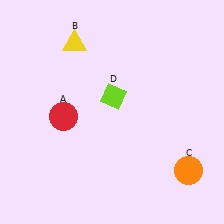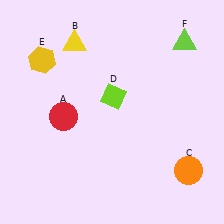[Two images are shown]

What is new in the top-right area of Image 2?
A lime triangle (F) was added in the top-right area of Image 2.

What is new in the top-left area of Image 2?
A yellow hexagon (E) was added in the top-left area of Image 2.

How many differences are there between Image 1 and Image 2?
There are 2 differences between the two images.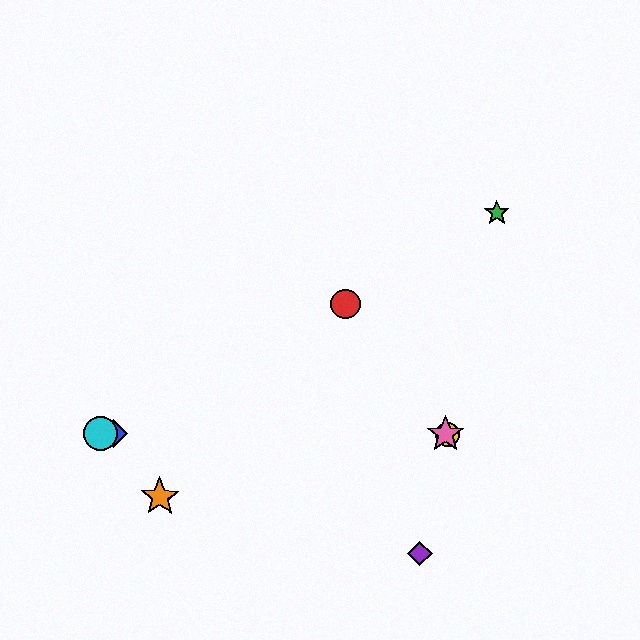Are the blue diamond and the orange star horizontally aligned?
No, the blue diamond is at y≈434 and the orange star is at y≈497.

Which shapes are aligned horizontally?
The blue diamond, the yellow circle, the cyan circle, the pink star are aligned horizontally.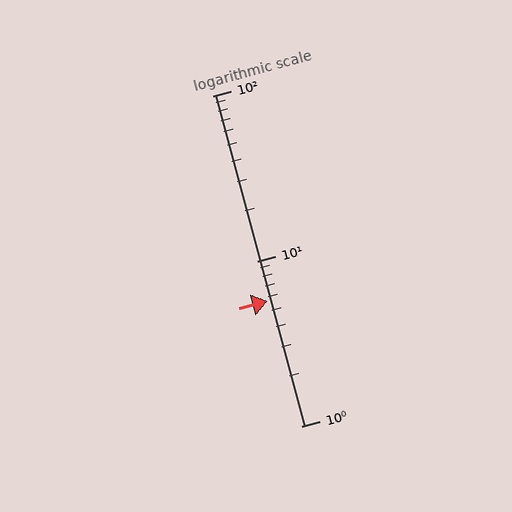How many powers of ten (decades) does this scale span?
The scale spans 2 decades, from 1 to 100.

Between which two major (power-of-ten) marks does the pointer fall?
The pointer is between 1 and 10.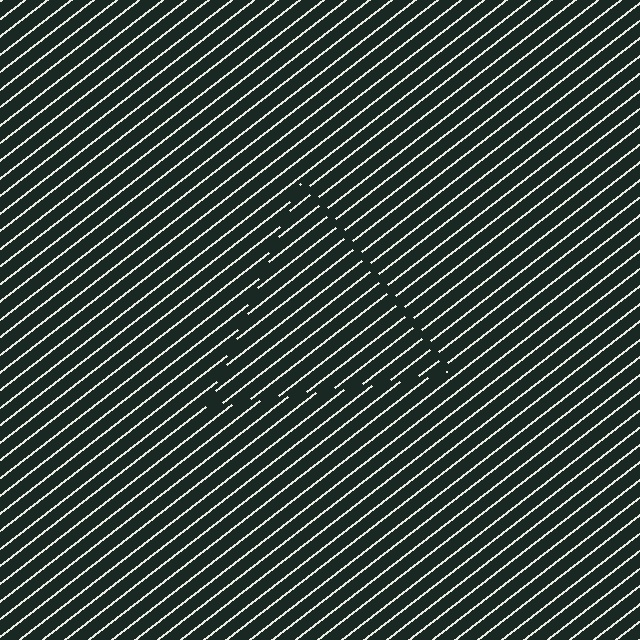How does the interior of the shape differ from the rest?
The interior of the shape contains the same grating, shifted by half a period — the contour is defined by the phase discontinuity where line-ends from the inner and outer gratings abut.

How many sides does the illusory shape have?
3 sides — the line-ends trace a triangle.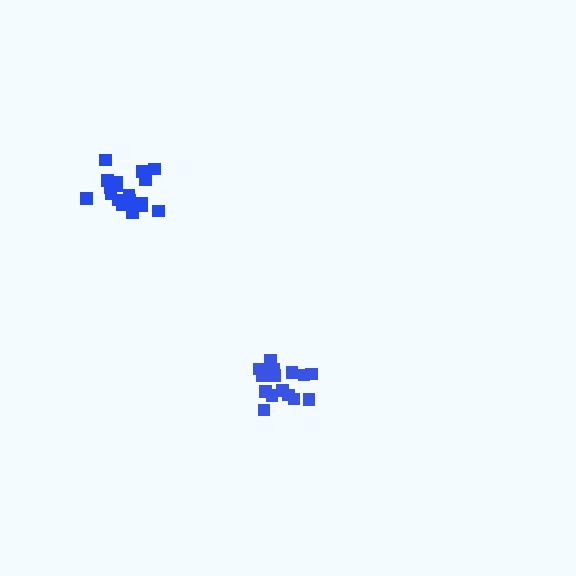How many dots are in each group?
Group 1: 16 dots, Group 2: 18 dots (34 total).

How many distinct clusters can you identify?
There are 2 distinct clusters.